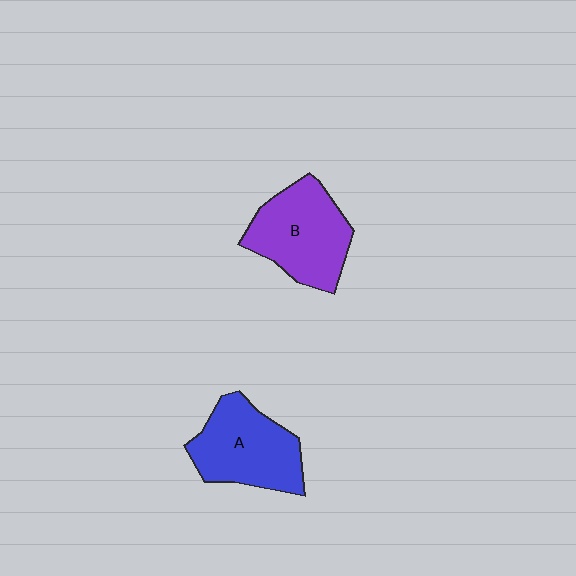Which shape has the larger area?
Shape B (purple).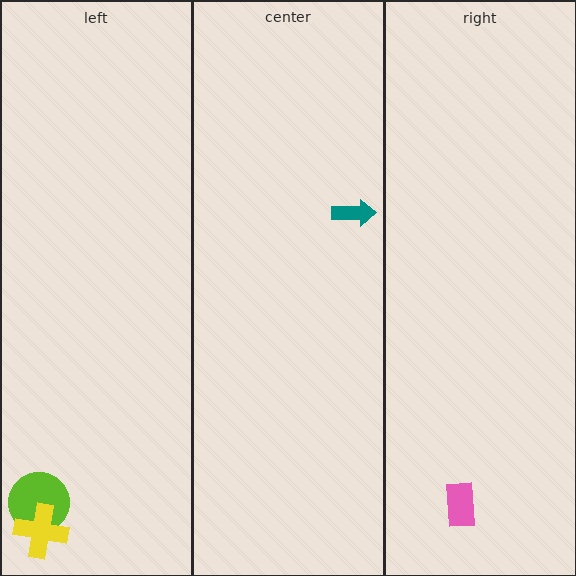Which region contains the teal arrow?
The center region.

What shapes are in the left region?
The lime circle, the yellow cross.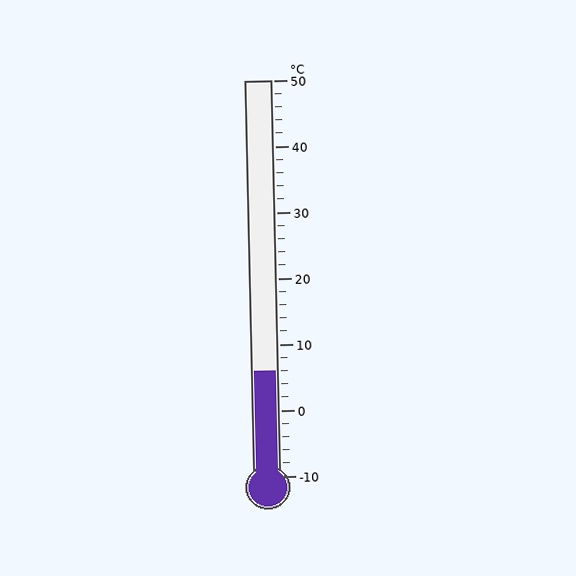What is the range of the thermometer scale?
The thermometer scale ranges from -10°C to 50°C.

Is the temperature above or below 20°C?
The temperature is below 20°C.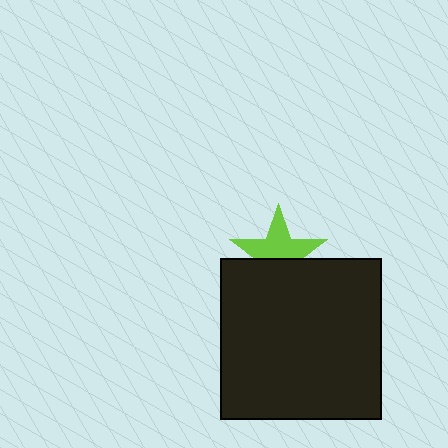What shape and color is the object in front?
The object in front is a black square.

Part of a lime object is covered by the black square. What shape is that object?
It is a star.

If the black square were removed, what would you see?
You would see the complete lime star.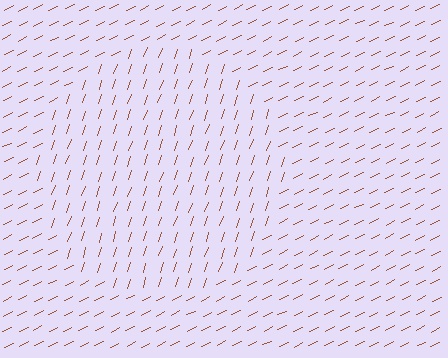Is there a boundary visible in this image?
Yes, there is a texture boundary formed by a change in line orientation.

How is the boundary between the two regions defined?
The boundary is defined purely by a change in line orientation (approximately 45 degrees difference). All lines are the same color and thickness.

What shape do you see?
I see a circle.